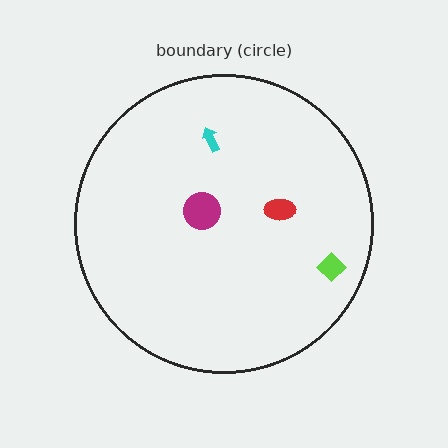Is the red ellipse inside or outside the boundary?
Inside.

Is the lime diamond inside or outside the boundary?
Inside.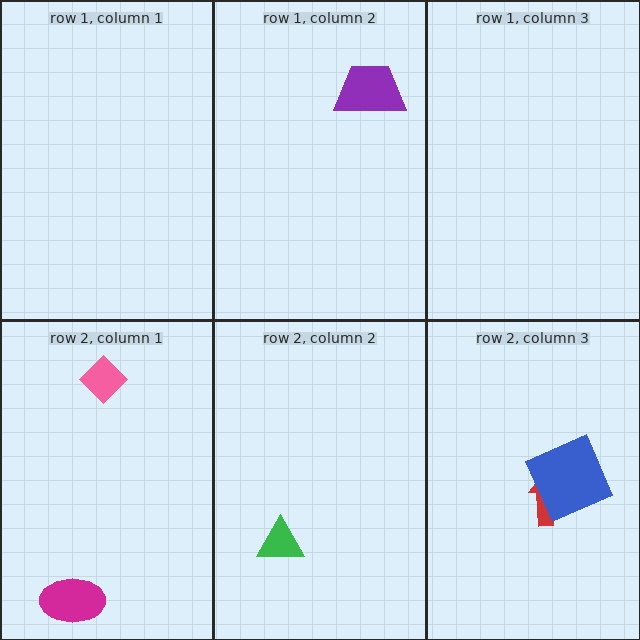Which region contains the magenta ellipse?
The row 2, column 1 region.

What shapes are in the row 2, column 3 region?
The red arrow, the blue square.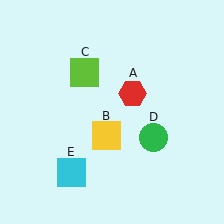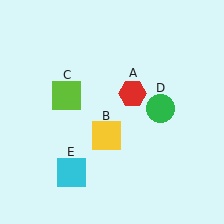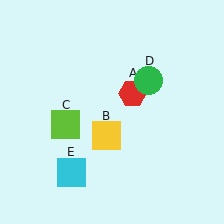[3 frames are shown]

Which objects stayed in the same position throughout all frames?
Red hexagon (object A) and yellow square (object B) and cyan square (object E) remained stationary.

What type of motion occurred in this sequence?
The lime square (object C), green circle (object D) rotated counterclockwise around the center of the scene.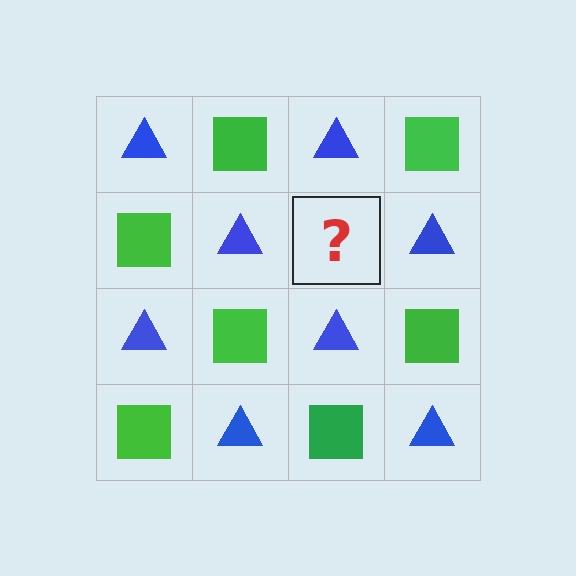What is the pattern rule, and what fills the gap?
The rule is that it alternates blue triangle and green square in a checkerboard pattern. The gap should be filled with a green square.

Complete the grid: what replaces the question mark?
The question mark should be replaced with a green square.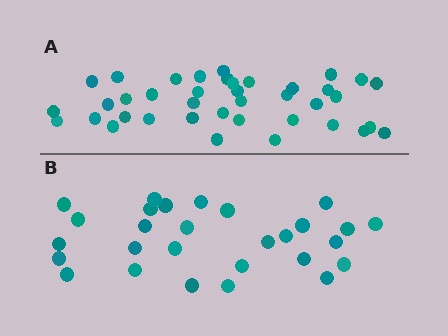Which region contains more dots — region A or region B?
Region A (the top region) has more dots.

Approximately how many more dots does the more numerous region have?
Region A has roughly 12 or so more dots than region B.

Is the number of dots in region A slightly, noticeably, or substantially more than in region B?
Region A has noticeably more, but not dramatically so. The ratio is roughly 1.4 to 1.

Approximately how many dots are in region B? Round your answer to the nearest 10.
About 30 dots. (The exact count is 28, which rounds to 30.)